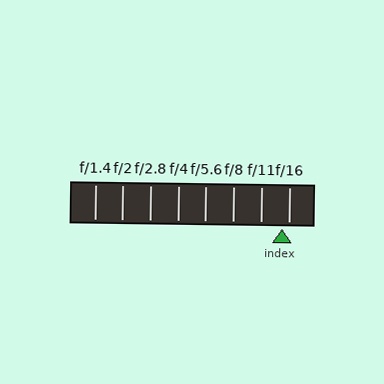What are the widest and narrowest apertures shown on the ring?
The widest aperture shown is f/1.4 and the narrowest is f/16.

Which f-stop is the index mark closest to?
The index mark is closest to f/16.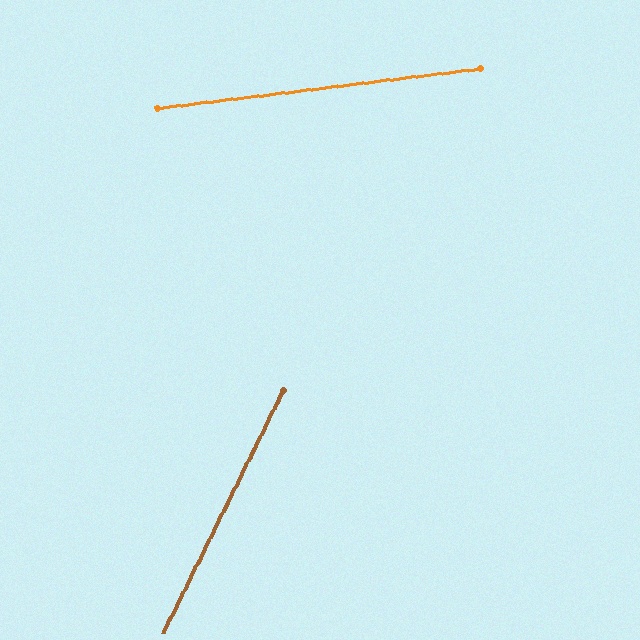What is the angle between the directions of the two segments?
Approximately 57 degrees.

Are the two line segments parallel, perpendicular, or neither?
Neither parallel nor perpendicular — they differ by about 57°.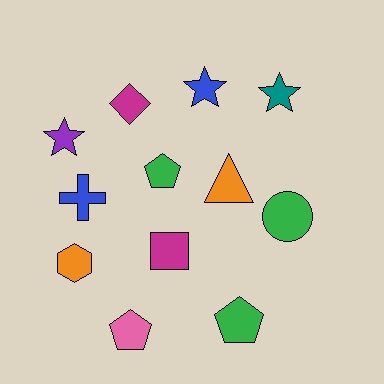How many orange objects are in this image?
There are 2 orange objects.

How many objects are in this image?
There are 12 objects.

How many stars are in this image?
There are 3 stars.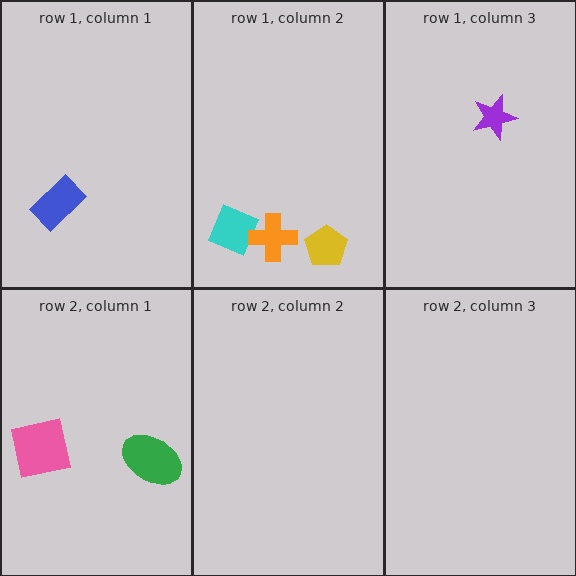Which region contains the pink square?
The row 2, column 1 region.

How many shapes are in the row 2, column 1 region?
2.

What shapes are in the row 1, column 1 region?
The blue rectangle.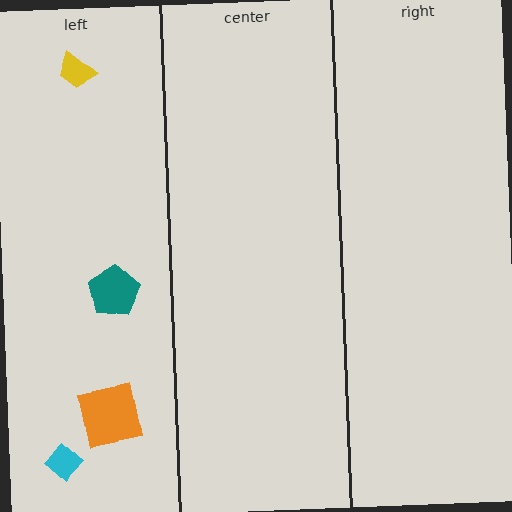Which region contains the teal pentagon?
The left region.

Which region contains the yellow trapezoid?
The left region.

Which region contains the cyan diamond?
The left region.